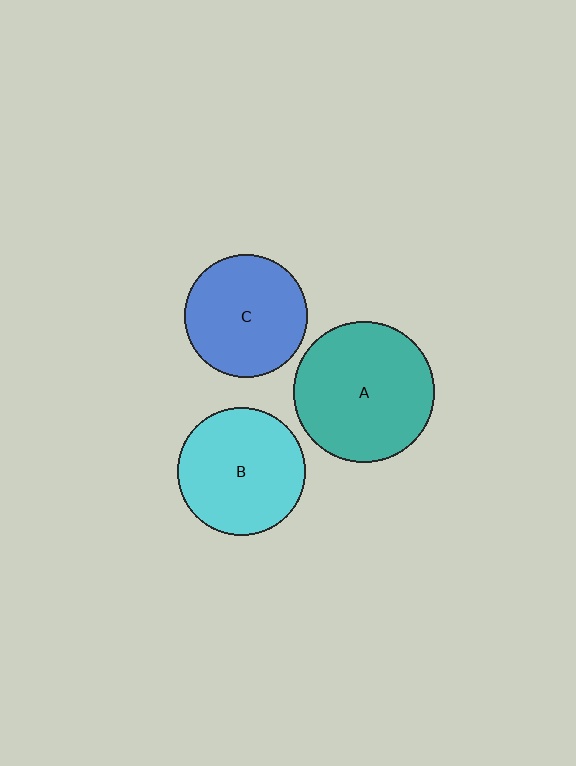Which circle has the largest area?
Circle A (teal).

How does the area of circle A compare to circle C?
Approximately 1.3 times.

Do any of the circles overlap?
No, none of the circles overlap.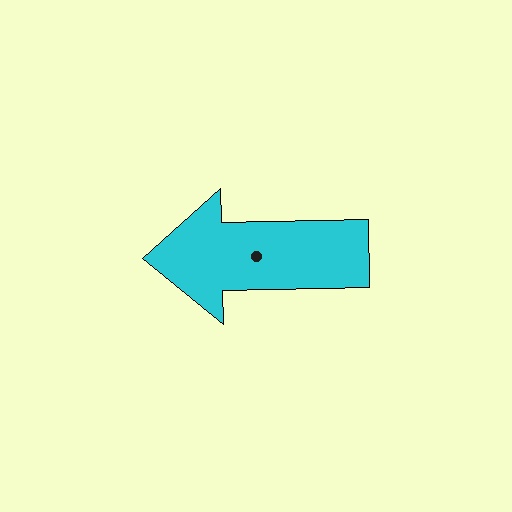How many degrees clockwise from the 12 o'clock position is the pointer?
Approximately 269 degrees.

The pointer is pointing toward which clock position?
Roughly 9 o'clock.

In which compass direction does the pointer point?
West.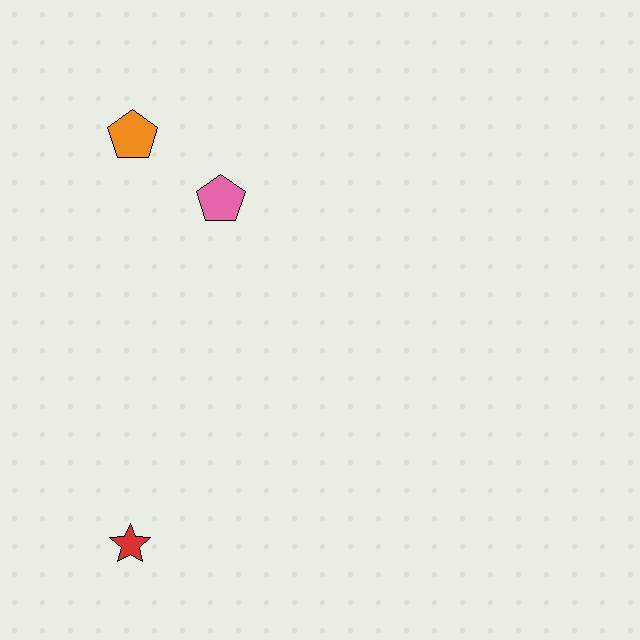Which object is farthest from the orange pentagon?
The red star is farthest from the orange pentagon.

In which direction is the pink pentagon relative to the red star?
The pink pentagon is above the red star.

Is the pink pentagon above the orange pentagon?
No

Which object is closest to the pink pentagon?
The orange pentagon is closest to the pink pentagon.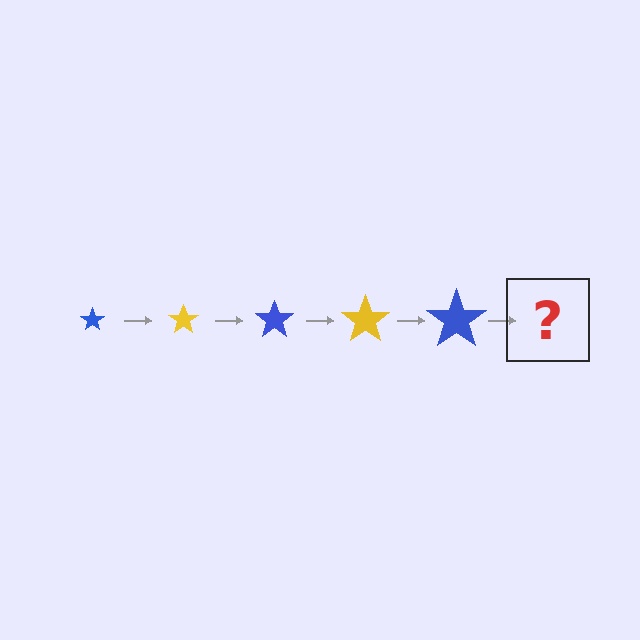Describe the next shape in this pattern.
It should be a yellow star, larger than the previous one.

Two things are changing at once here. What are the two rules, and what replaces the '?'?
The two rules are that the star grows larger each step and the color cycles through blue and yellow. The '?' should be a yellow star, larger than the previous one.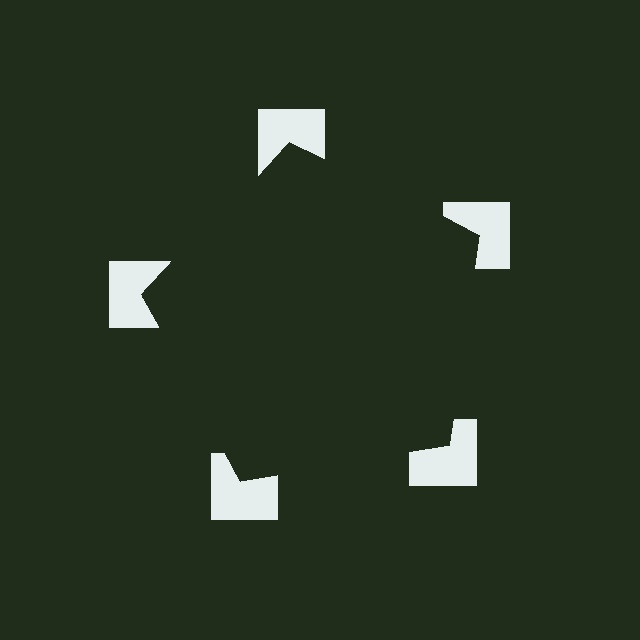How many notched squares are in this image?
There are 5 — one at each vertex of the illusory pentagon.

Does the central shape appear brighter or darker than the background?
It typically appears slightly darker than the background, even though no actual brightness change is drawn.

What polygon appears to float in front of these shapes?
An illusory pentagon — its edges are inferred from the aligned wedge cuts in the notched squares, not physically drawn.